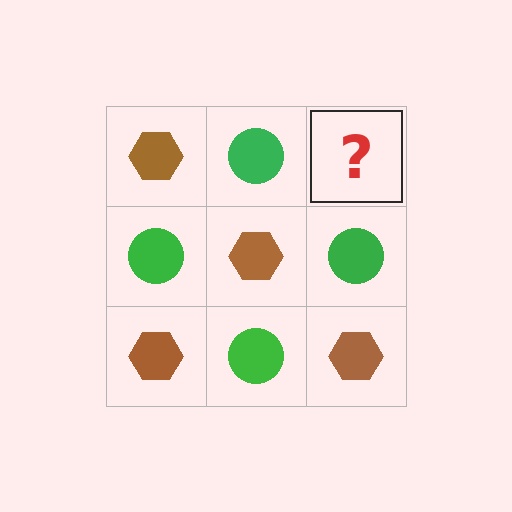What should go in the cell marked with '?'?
The missing cell should contain a brown hexagon.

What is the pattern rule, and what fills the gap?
The rule is that it alternates brown hexagon and green circle in a checkerboard pattern. The gap should be filled with a brown hexagon.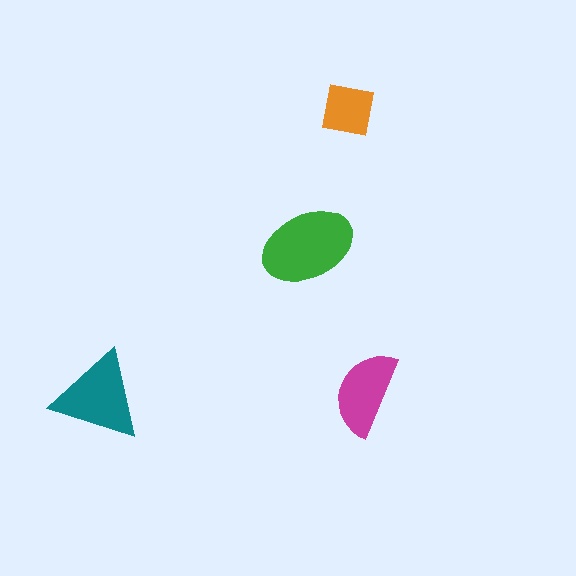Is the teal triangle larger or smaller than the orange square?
Larger.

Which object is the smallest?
The orange square.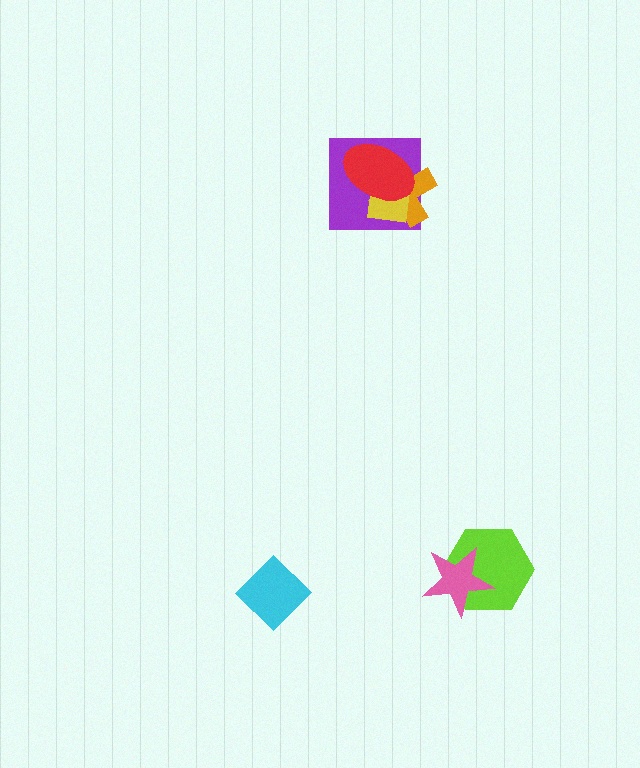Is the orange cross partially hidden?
Yes, it is partially covered by another shape.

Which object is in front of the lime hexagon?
The pink star is in front of the lime hexagon.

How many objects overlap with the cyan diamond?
0 objects overlap with the cyan diamond.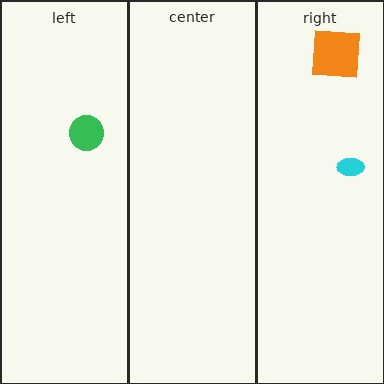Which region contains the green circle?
The left region.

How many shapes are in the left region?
1.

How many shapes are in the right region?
2.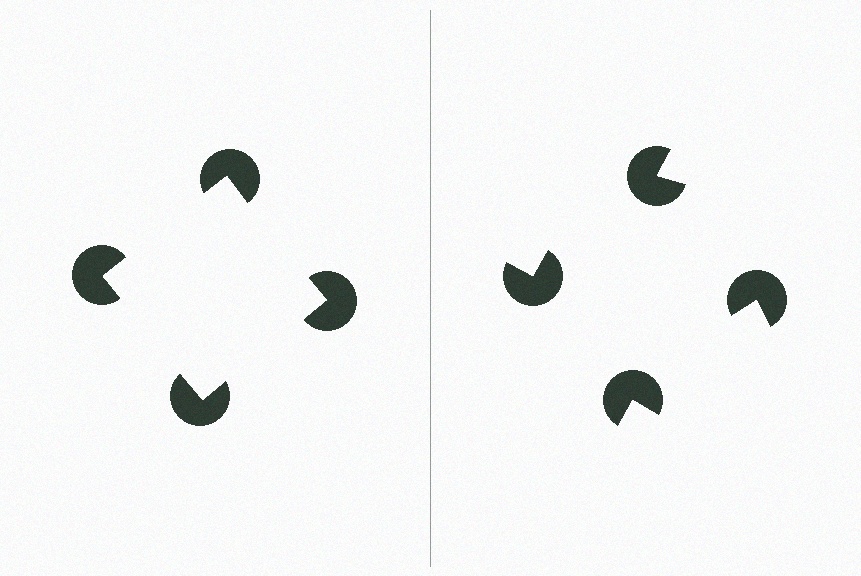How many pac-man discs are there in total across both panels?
8 — 4 on each side.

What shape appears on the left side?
An illusory square.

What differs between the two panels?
The pac-man discs are positioned identically on both sides; only the wedge orientations differ. On the left they align to a square; on the right they are misaligned.